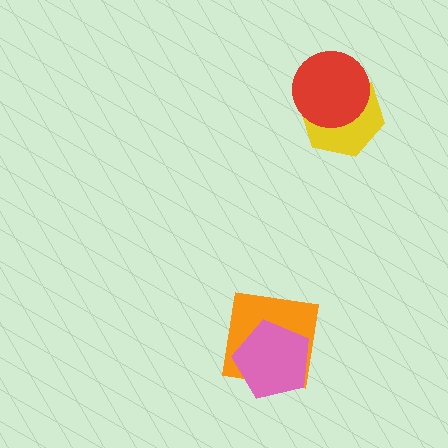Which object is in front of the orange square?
The pink pentagon is in front of the orange square.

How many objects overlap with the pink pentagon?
1 object overlaps with the pink pentagon.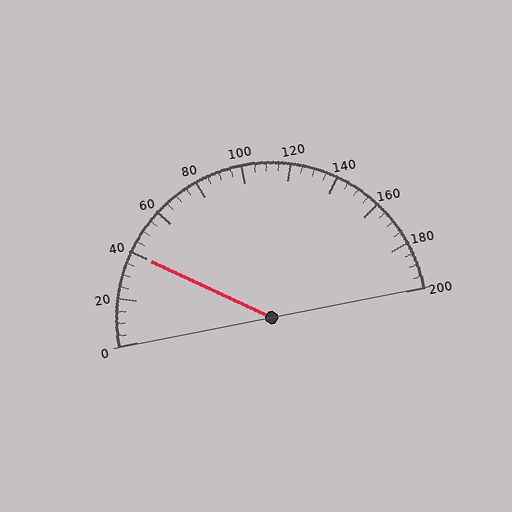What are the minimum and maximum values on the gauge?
The gauge ranges from 0 to 200.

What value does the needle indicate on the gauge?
The needle indicates approximately 40.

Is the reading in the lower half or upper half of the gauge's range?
The reading is in the lower half of the range (0 to 200).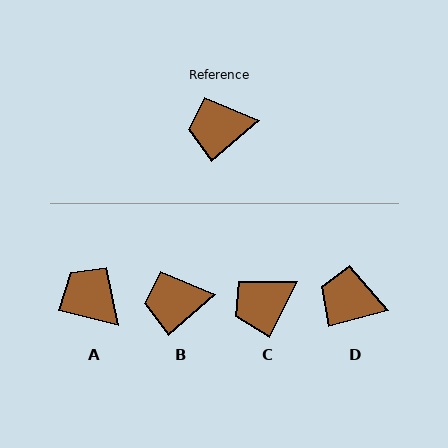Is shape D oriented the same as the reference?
No, it is off by about 26 degrees.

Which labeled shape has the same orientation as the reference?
B.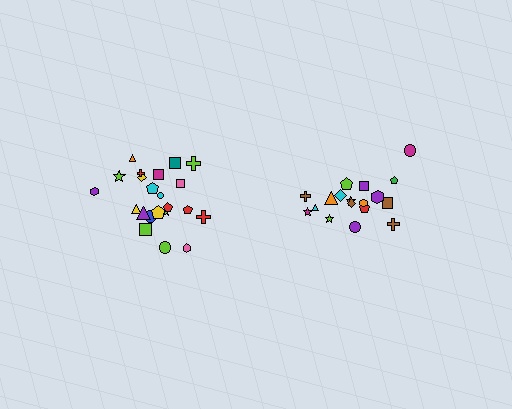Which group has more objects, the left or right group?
The left group.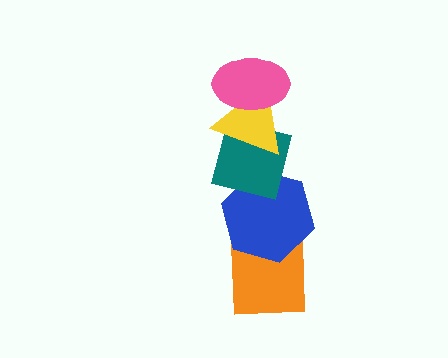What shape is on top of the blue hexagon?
The teal square is on top of the blue hexagon.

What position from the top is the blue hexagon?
The blue hexagon is 4th from the top.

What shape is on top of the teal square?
The yellow triangle is on top of the teal square.